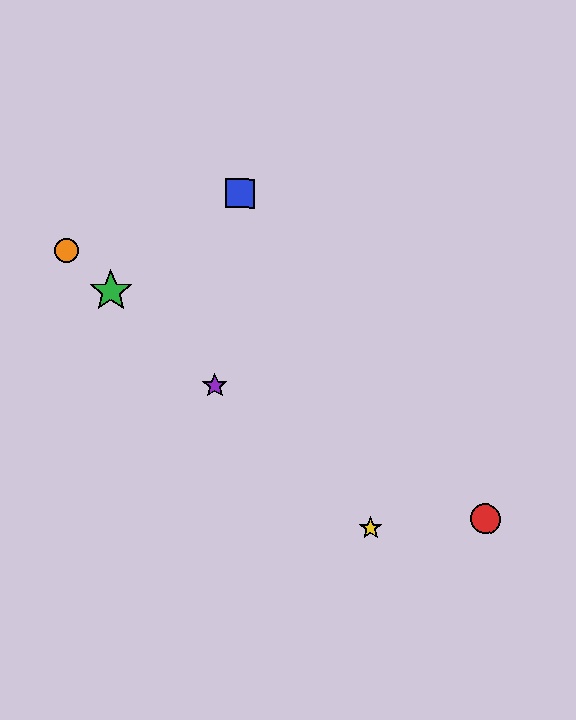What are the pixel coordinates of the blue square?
The blue square is at (240, 193).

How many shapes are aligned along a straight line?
4 shapes (the green star, the yellow star, the purple star, the orange circle) are aligned along a straight line.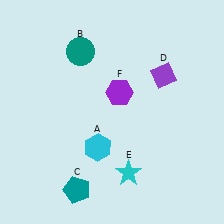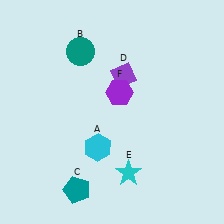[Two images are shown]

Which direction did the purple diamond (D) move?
The purple diamond (D) moved left.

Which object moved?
The purple diamond (D) moved left.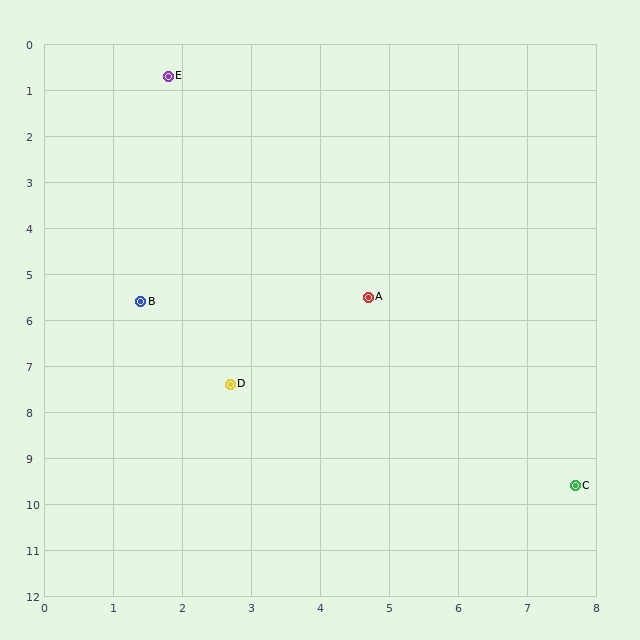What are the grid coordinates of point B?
Point B is at approximately (1.4, 5.6).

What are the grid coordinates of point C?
Point C is at approximately (7.7, 9.6).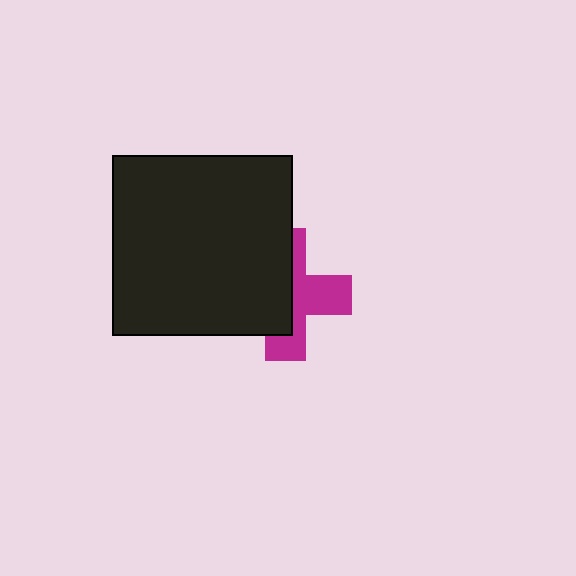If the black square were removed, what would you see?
You would see the complete magenta cross.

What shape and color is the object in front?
The object in front is a black square.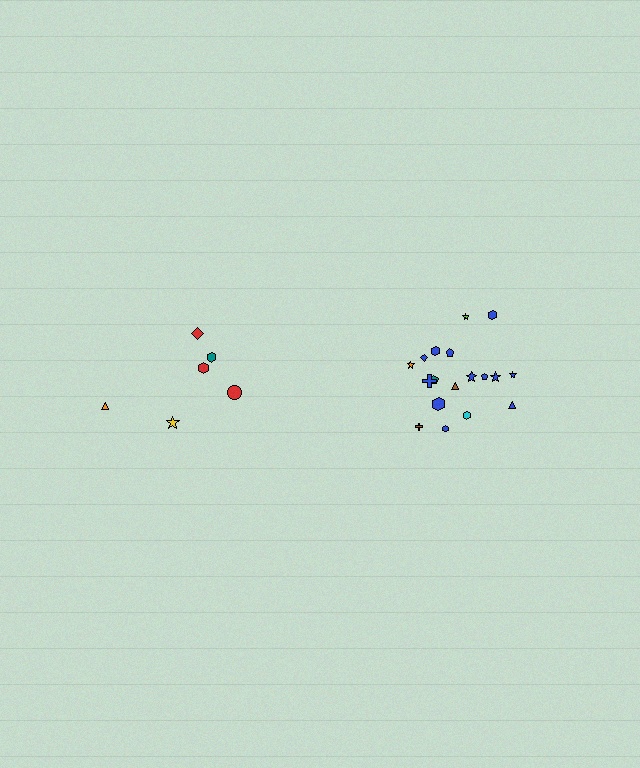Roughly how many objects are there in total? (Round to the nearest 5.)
Roughly 25 objects in total.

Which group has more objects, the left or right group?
The right group.